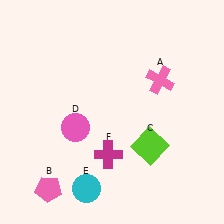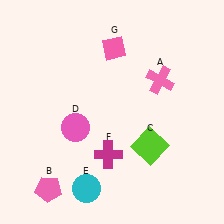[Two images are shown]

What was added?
A pink diamond (G) was added in Image 2.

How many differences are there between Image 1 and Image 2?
There is 1 difference between the two images.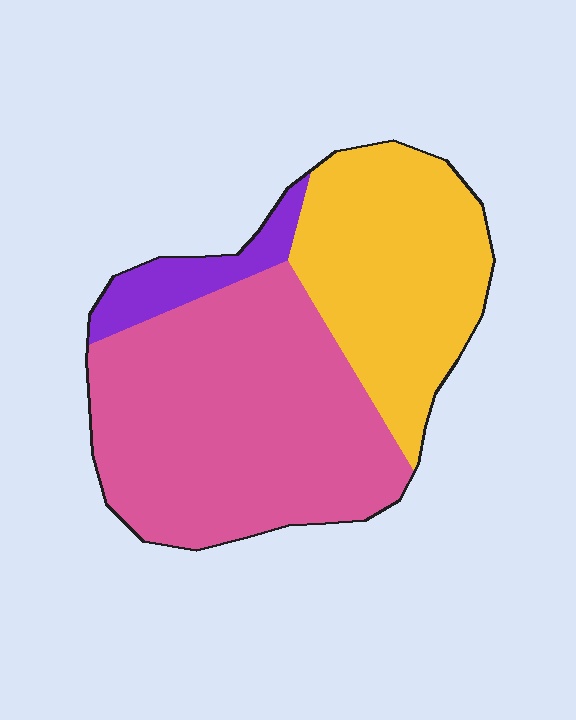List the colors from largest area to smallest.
From largest to smallest: pink, yellow, purple.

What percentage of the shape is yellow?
Yellow takes up about one third (1/3) of the shape.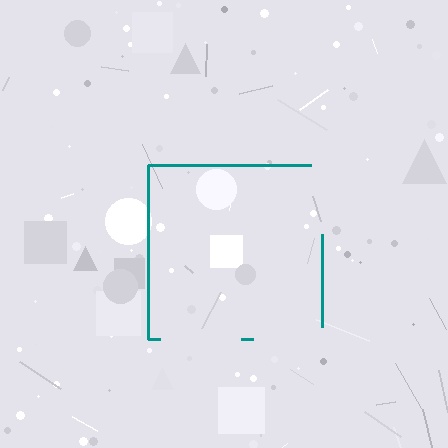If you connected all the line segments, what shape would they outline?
They would outline a square.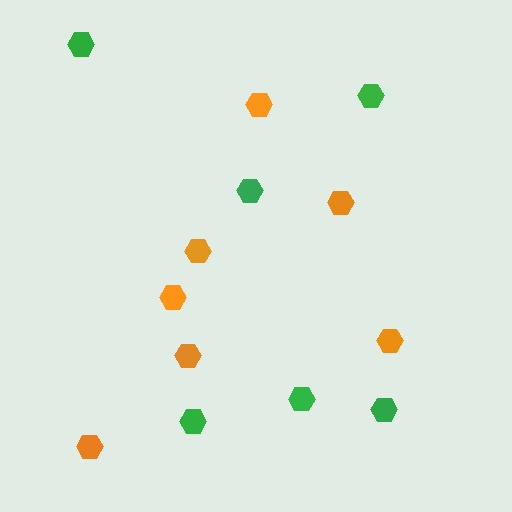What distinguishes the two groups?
There are 2 groups: one group of orange hexagons (7) and one group of green hexagons (6).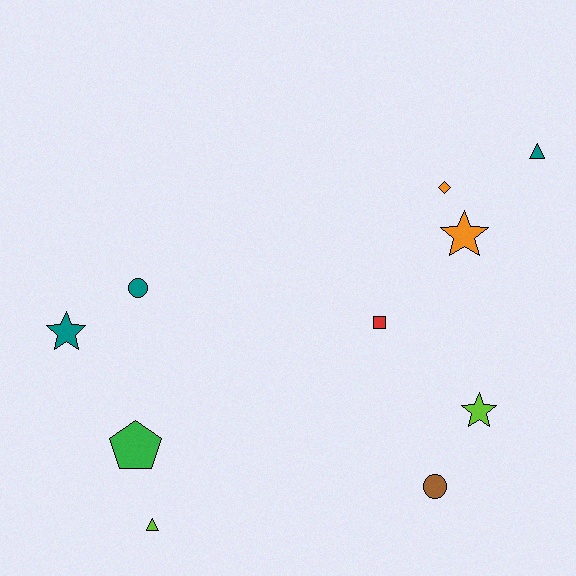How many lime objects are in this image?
There are 2 lime objects.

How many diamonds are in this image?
There is 1 diamond.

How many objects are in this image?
There are 10 objects.